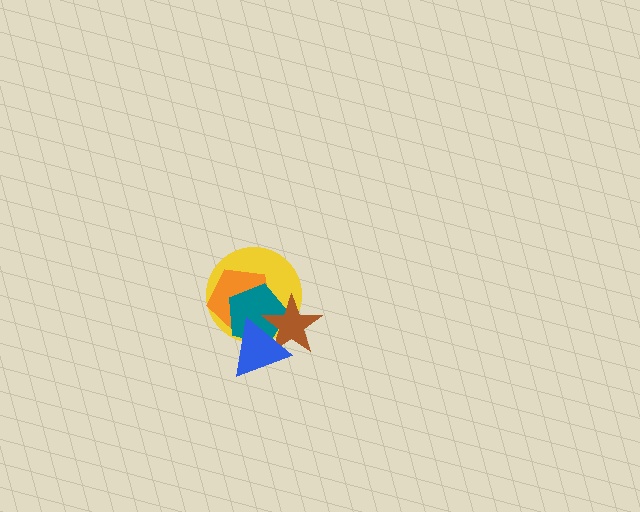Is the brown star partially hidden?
Yes, it is partially covered by another shape.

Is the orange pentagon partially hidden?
Yes, it is partially covered by another shape.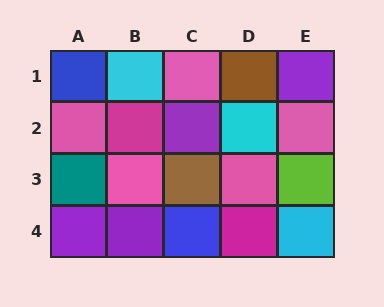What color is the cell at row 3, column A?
Teal.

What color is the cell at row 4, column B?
Purple.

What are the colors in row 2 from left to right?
Pink, magenta, purple, cyan, pink.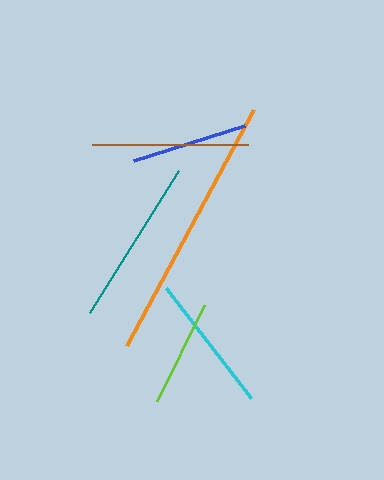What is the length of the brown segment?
The brown segment is approximately 156 pixels long.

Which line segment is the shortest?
The lime line is the shortest at approximately 106 pixels.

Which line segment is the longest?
The orange line is the longest at approximately 268 pixels.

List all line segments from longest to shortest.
From longest to shortest: orange, teal, brown, cyan, blue, lime.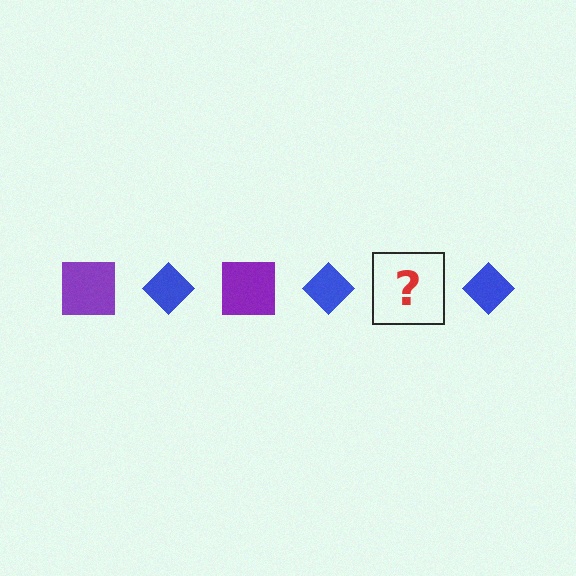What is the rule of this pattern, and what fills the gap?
The rule is that the pattern alternates between purple square and blue diamond. The gap should be filled with a purple square.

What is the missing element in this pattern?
The missing element is a purple square.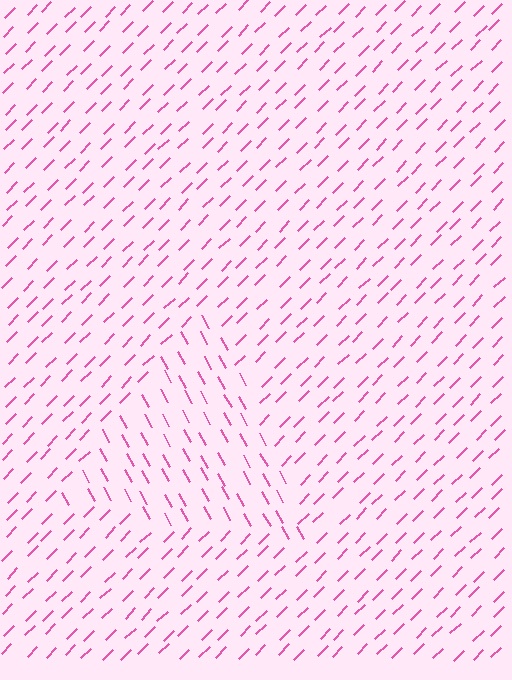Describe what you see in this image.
The image is filled with small pink line segments. A triangle region in the image has lines oriented differently from the surrounding lines, creating a visible texture boundary.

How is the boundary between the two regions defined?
The boundary is defined purely by a change in line orientation (approximately 74 degrees difference). All lines are the same color and thickness.